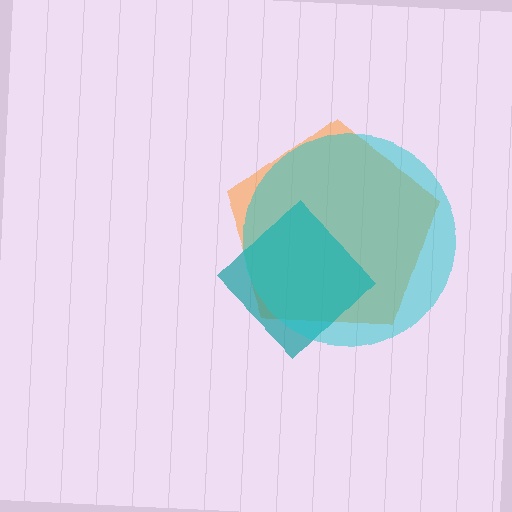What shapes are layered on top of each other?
The layered shapes are: an orange pentagon, a teal diamond, a cyan circle.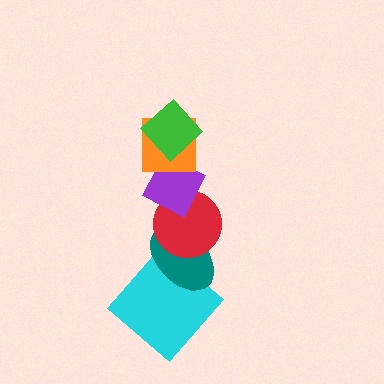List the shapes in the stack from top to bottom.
From top to bottom: the green diamond, the orange square, the purple diamond, the red circle, the teal ellipse, the cyan diamond.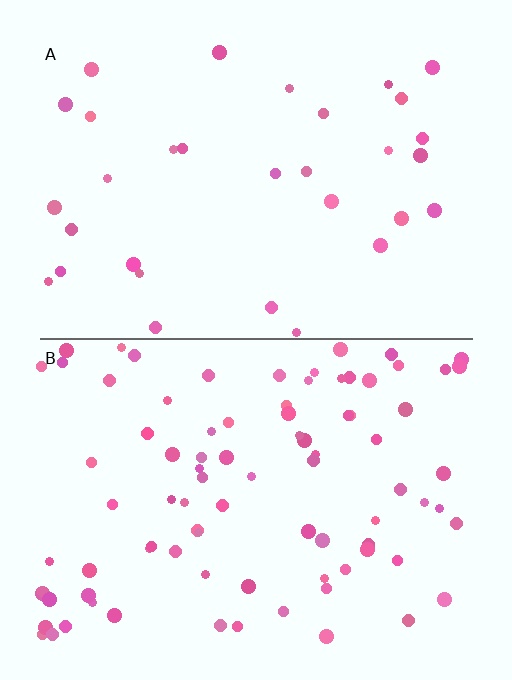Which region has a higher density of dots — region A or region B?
B (the bottom).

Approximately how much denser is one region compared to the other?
Approximately 2.7× — region B over region A.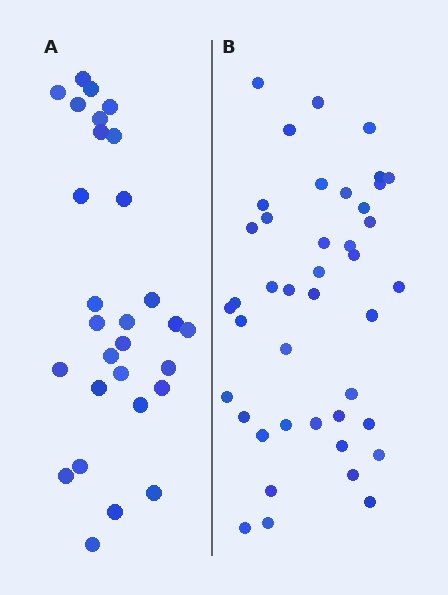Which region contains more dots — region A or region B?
Region B (the right region) has more dots.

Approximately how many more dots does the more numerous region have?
Region B has approximately 15 more dots than region A.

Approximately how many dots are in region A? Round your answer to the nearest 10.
About 30 dots. (The exact count is 29, which rounds to 30.)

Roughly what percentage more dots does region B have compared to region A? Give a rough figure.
About 45% more.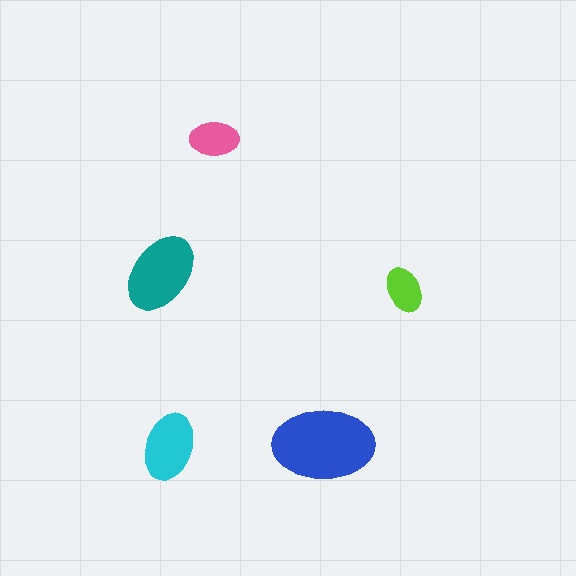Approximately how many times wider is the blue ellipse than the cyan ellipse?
About 1.5 times wider.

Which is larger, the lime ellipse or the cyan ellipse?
The cyan one.